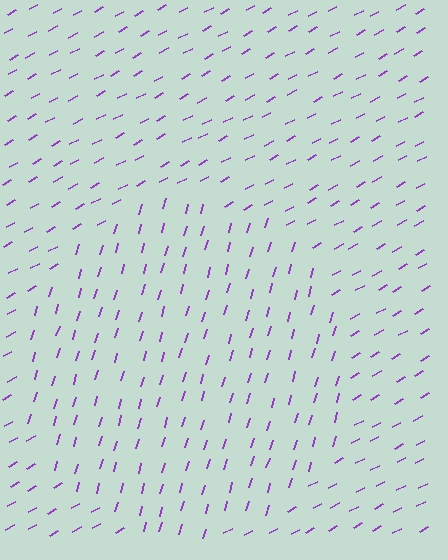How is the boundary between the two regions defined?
The boundary is defined purely by a change in line orientation (approximately 45 degrees difference). All lines are the same color and thickness.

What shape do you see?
I see a circle.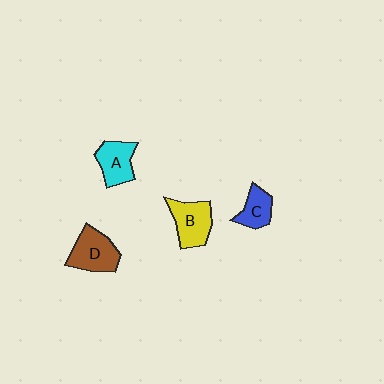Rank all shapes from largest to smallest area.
From largest to smallest: D (brown), B (yellow), A (cyan), C (blue).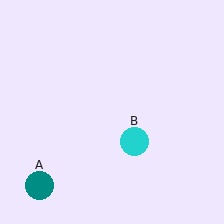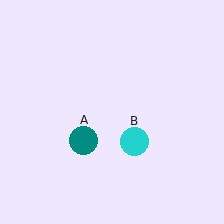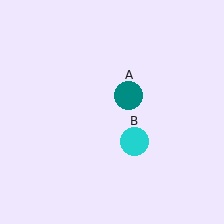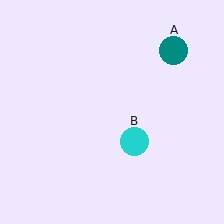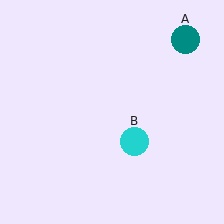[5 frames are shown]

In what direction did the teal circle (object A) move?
The teal circle (object A) moved up and to the right.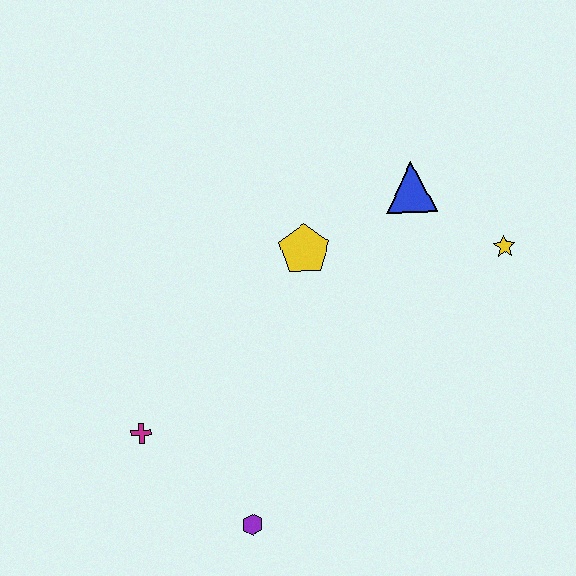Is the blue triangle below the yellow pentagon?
No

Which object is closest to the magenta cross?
The purple hexagon is closest to the magenta cross.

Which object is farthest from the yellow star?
The magenta cross is farthest from the yellow star.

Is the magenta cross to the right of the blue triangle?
No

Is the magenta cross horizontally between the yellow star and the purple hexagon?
No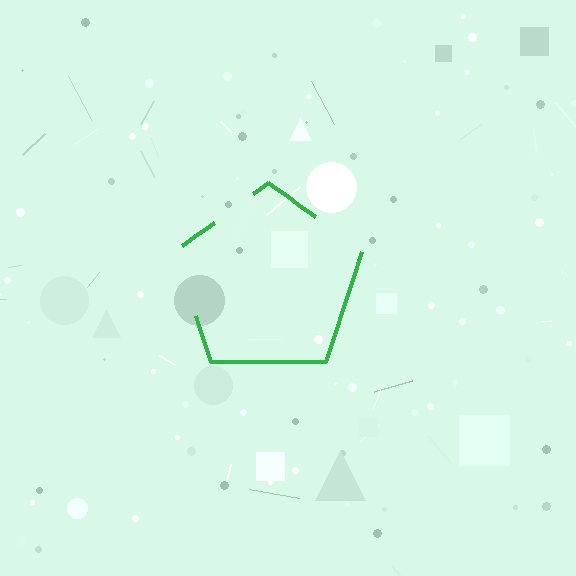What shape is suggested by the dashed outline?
The dashed outline suggests a pentagon.